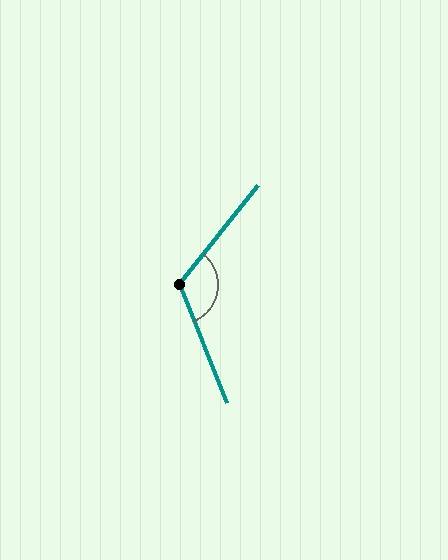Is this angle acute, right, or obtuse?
It is obtuse.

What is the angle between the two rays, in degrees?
Approximately 120 degrees.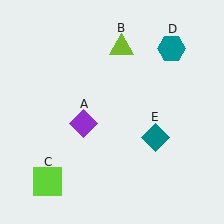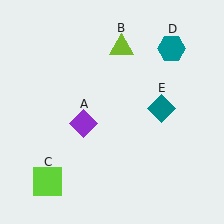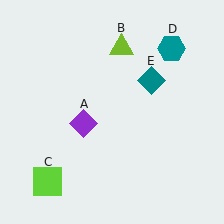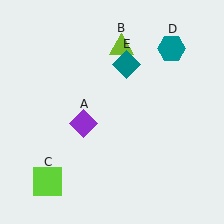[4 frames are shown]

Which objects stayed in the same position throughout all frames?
Purple diamond (object A) and lime triangle (object B) and lime square (object C) and teal hexagon (object D) remained stationary.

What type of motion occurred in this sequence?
The teal diamond (object E) rotated counterclockwise around the center of the scene.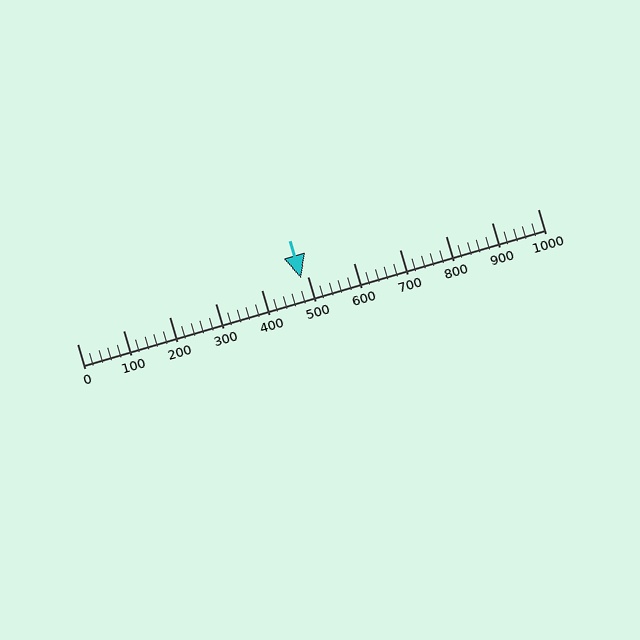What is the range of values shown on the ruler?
The ruler shows values from 0 to 1000.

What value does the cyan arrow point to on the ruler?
The cyan arrow points to approximately 486.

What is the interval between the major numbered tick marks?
The major tick marks are spaced 100 units apart.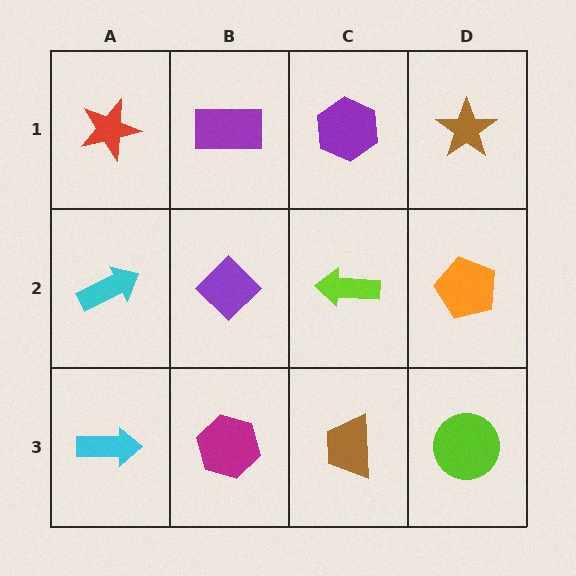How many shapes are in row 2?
4 shapes.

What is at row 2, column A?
A cyan arrow.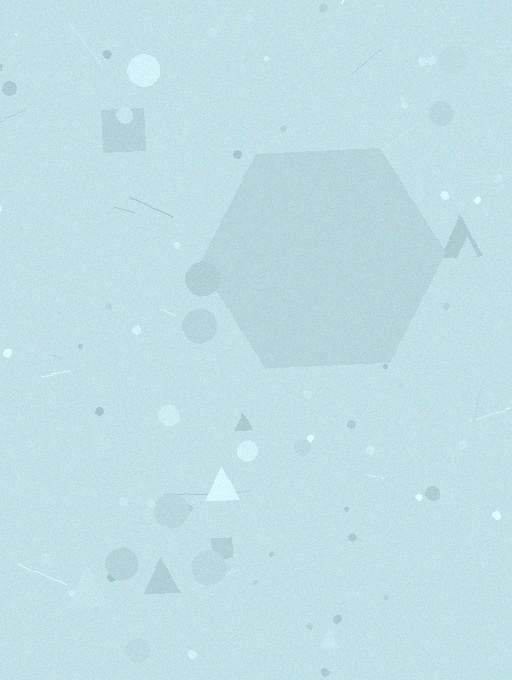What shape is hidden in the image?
A hexagon is hidden in the image.